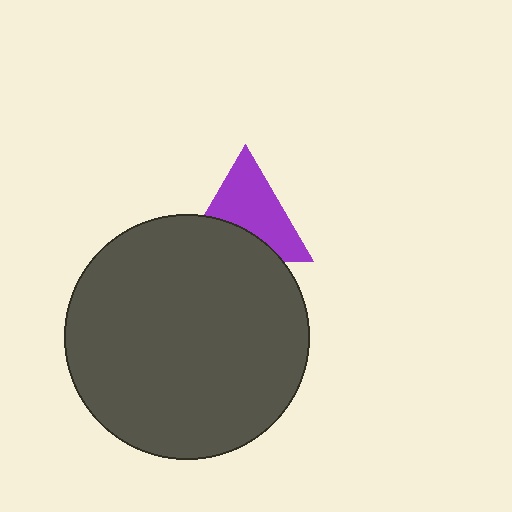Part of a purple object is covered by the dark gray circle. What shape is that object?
It is a triangle.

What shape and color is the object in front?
The object in front is a dark gray circle.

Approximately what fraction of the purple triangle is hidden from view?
Roughly 38% of the purple triangle is hidden behind the dark gray circle.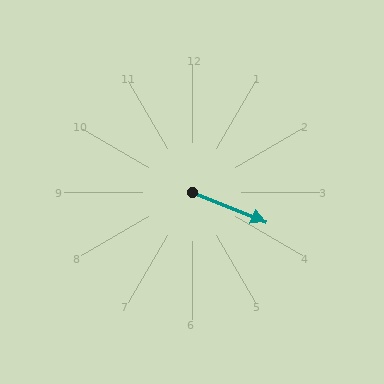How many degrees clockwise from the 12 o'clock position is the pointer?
Approximately 112 degrees.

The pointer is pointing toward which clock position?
Roughly 4 o'clock.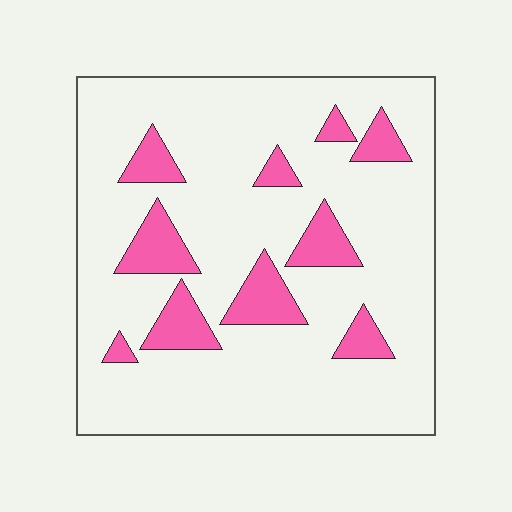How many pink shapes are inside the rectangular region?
10.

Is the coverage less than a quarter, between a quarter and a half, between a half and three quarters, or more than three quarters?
Less than a quarter.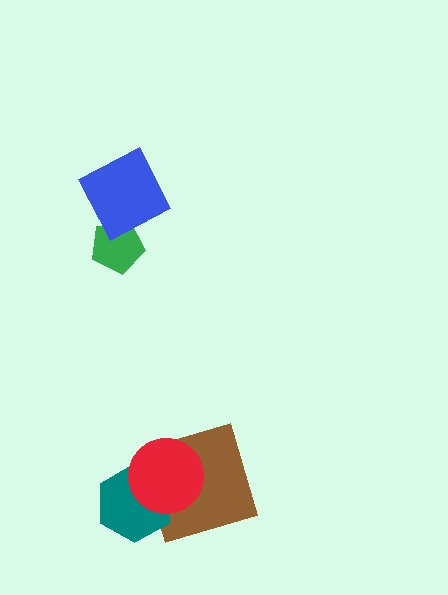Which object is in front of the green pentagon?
The blue diamond is in front of the green pentagon.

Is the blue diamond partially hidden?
No, no other shape covers it.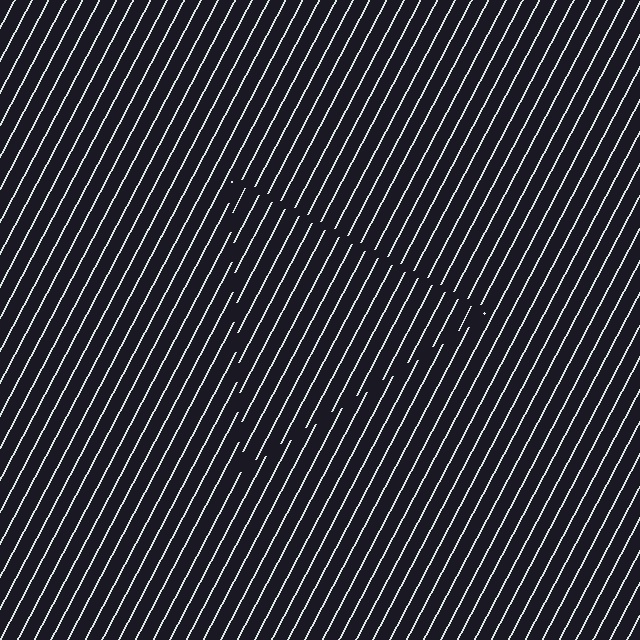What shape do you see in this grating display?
An illusory triangle. The interior of the shape contains the same grating, shifted by half a period — the contour is defined by the phase discontinuity where line-ends from the inner and outer gratings abut.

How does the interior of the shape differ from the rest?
The interior of the shape contains the same grating, shifted by half a period — the contour is defined by the phase discontinuity where line-ends from the inner and outer gratings abut.